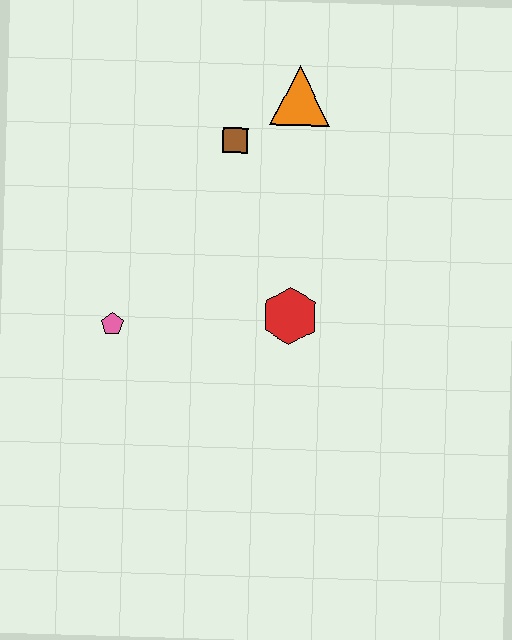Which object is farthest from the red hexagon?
The orange triangle is farthest from the red hexagon.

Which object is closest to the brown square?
The orange triangle is closest to the brown square.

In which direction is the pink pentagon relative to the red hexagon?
The pink pentagon is to the left of the red hexagon.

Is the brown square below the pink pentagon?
No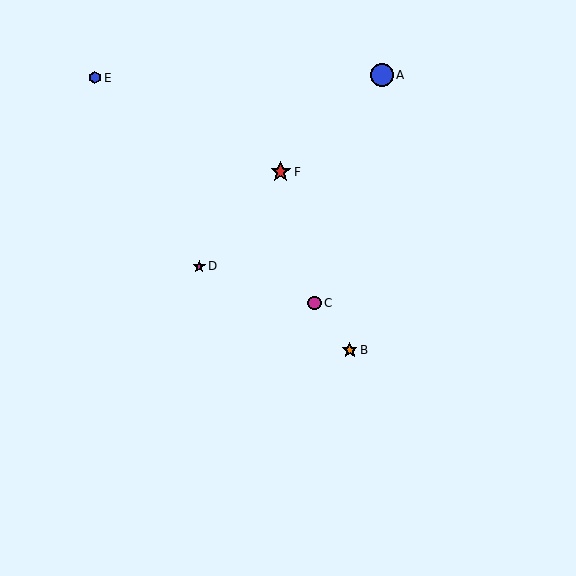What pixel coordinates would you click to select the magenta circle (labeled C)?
Click at (314, 303) to select the magenta circle C.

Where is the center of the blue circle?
The center of the blue circle is at (382, 75).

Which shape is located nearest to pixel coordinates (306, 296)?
The magenta circle (labeled C) at (314, 303) is nearest to that location.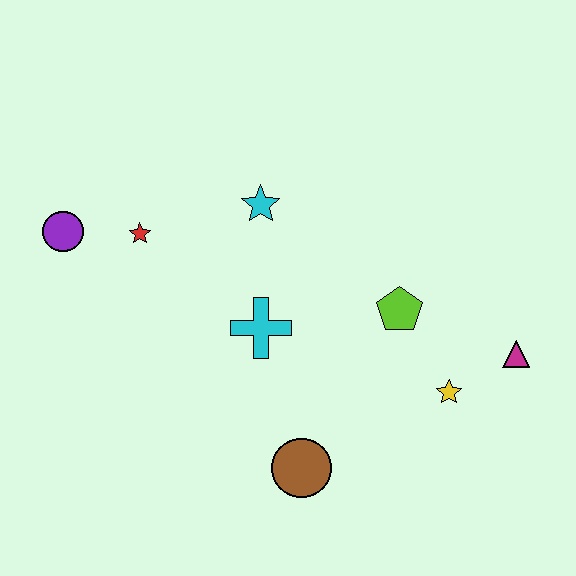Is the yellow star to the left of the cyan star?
No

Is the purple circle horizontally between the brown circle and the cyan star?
No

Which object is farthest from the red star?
The magenta triangle is farthest from the red star.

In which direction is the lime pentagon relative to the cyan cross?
The lime pentagon is to the right of the cyan cross.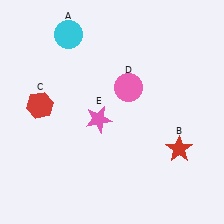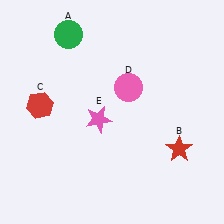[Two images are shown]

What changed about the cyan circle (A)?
In Image 1, A is cyan. In Image 2, it changed to green.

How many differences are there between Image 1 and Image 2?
There is 1 difference between the two images.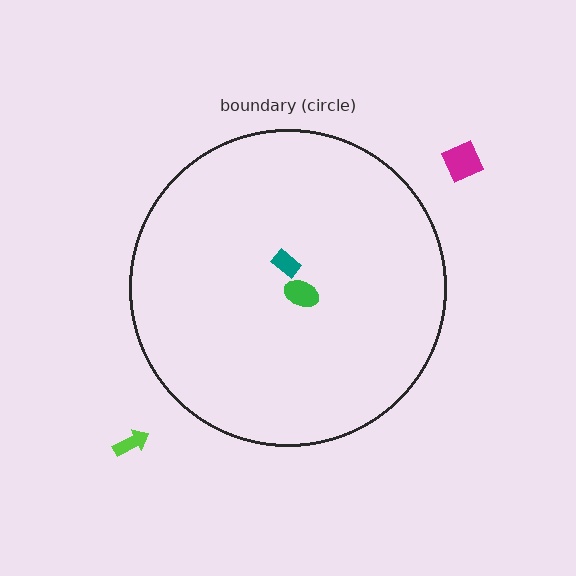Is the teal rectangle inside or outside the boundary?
Inside.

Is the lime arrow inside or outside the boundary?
Outside.